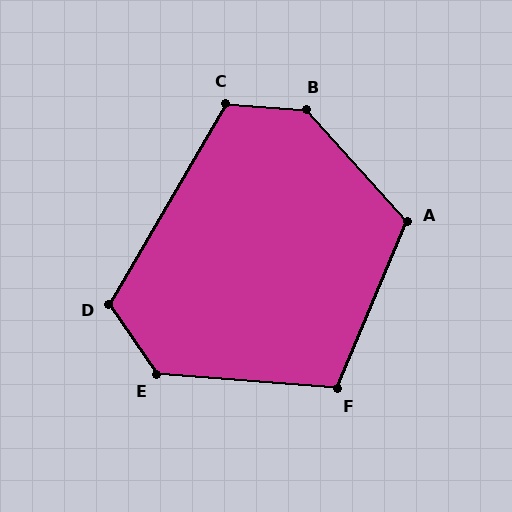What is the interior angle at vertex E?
Approximately 128 degrees (obtuse).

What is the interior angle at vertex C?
Approximately 117 degrees (obtuse).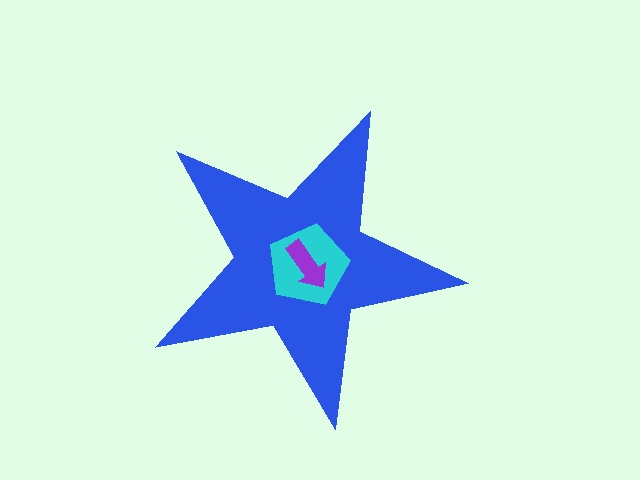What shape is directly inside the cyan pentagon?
The purple arrow.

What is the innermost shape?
The purple arrow.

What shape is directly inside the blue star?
The cyan pentagon.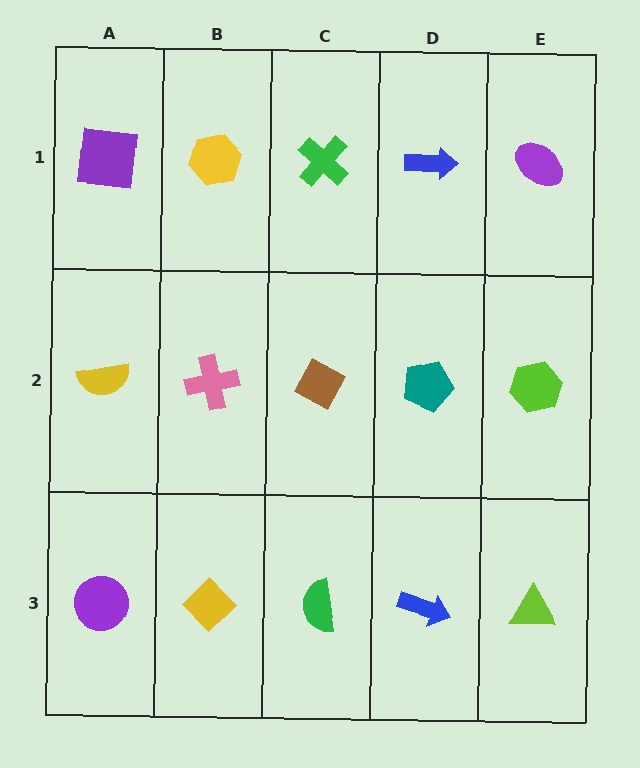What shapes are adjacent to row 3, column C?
A brown diamond (row 2, column C), a yellow diamond (row 3, column B), a blue arrow (row 3, column D).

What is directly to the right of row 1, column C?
A blue arrow.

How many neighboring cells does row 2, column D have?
4.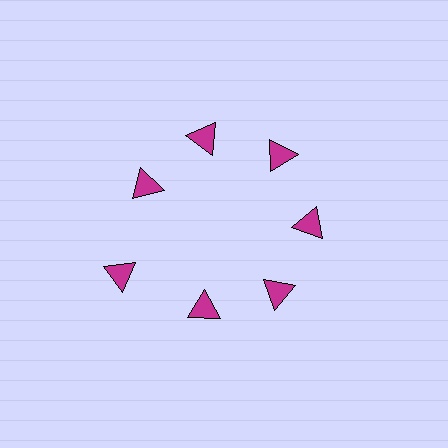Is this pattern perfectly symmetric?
No. The 7 magenta triangles are arranged in a ring, but one element near the 8 o'clock position is pushed outward from the center, breaking the 7-fold rotational symmetry.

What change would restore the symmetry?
The symmetry would be restored by moving it inward, back onto the ring so that all 7 triangles sit at equal angles and equal distance from the center.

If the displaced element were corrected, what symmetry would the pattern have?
It would have 7-fold rotational symmetry — the pattern would map onto itself every 51 degrees.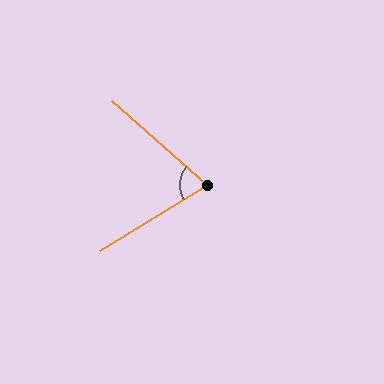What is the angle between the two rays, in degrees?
Approximately 73 degrees.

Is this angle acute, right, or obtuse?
It is acute.